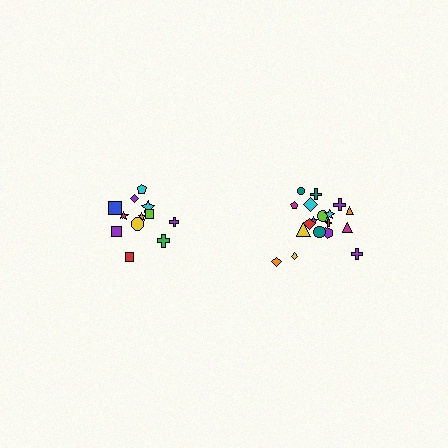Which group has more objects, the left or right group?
The right group.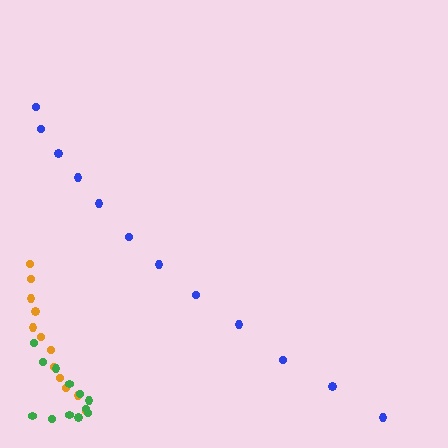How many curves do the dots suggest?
There are 3 distinct paths.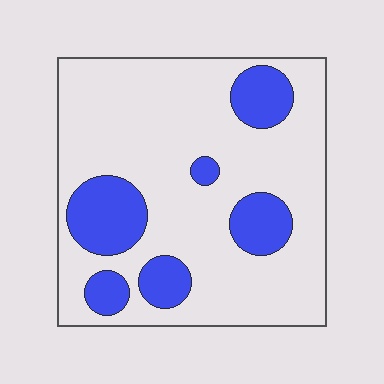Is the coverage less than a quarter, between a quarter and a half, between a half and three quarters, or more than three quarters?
Less than a quarter.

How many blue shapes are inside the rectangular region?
6.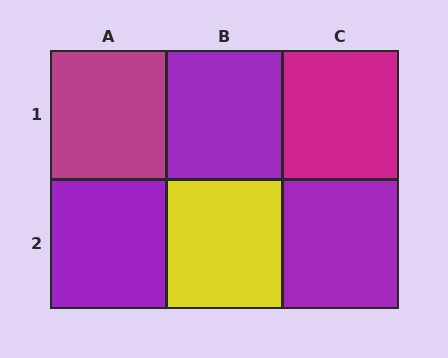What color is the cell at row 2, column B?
Yellow.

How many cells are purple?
3 cells are purple.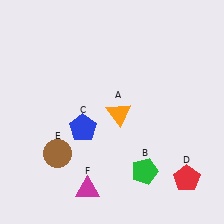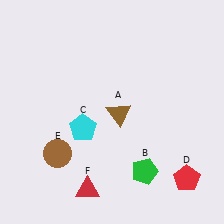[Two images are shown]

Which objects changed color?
A changed from orange to brown. C changed from blue to cyan. F changed from magenta to red.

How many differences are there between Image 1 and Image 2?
There are 3 differences between the two images.